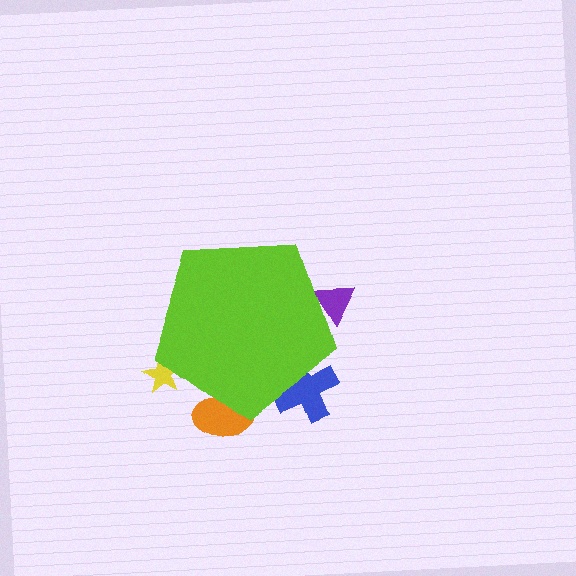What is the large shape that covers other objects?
A lime pentagon.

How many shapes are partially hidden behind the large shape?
4 shapes are partially hidden.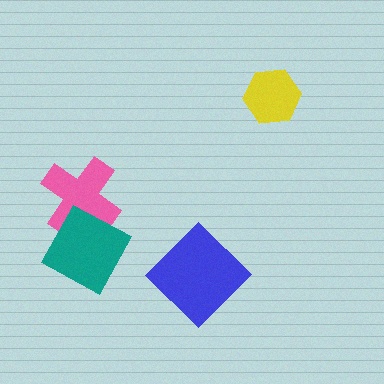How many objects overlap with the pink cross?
1 object overlaps with the pink cross.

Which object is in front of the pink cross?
The teal diamond is in front of the pink cross.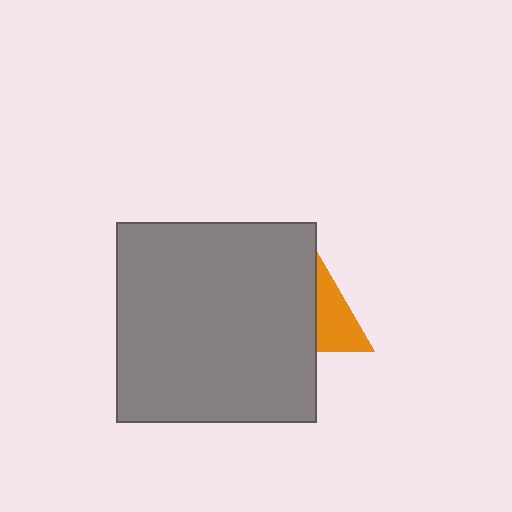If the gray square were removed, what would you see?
You would see the complete orange triangle.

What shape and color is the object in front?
The object in front is a gray square.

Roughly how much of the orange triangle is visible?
About half of it is visible (roughly 47%).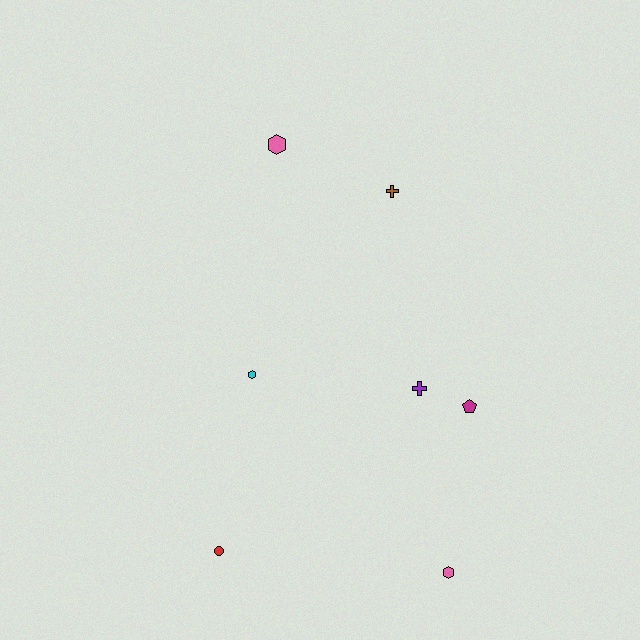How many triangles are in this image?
There are no triangles.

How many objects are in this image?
There are 7 objects.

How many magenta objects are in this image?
There is 1 magenta object.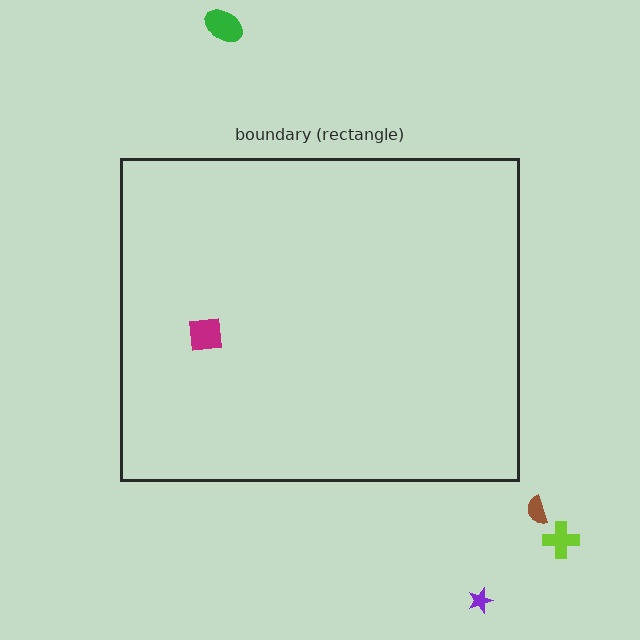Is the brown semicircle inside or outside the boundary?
Outside.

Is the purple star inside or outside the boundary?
Outside.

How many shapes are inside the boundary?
1 inside, 4 outside.